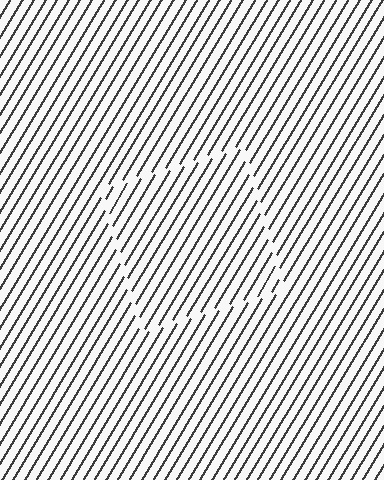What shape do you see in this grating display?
An illusory square. The interior of the shape contains the same grating, shifted by half a period — the contour is defined by the phase discontinuity where line-ends from the inner and outer gratings abut.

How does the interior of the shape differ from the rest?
The interior of the shape contains the same grating, shifted by half a period — the contour is defined by the phase discontinuity where line-ends from the inner and outer gratings abut.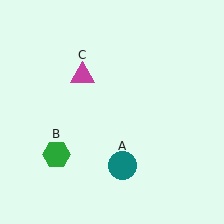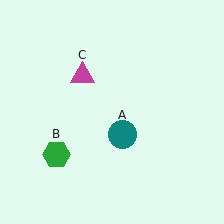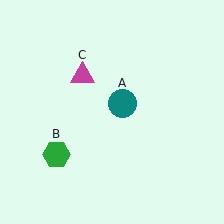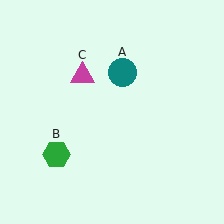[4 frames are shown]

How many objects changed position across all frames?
1 object changed position: teal circle (object A).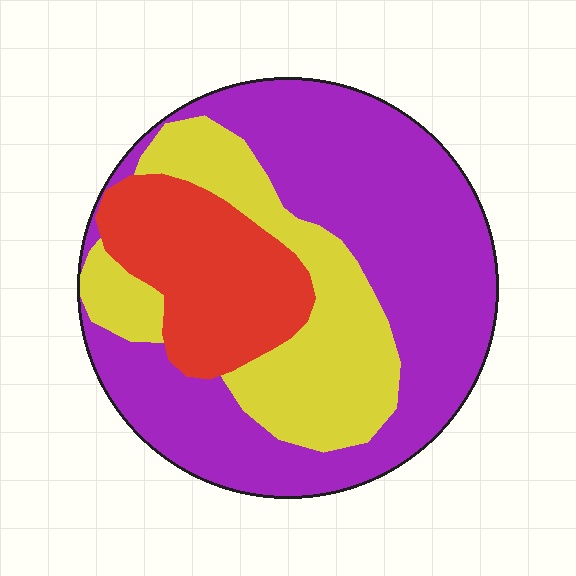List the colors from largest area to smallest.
From largest to smallest: purple, yellow, red.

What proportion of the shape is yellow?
Yellow takes up about one quarter (1/4) of the shape.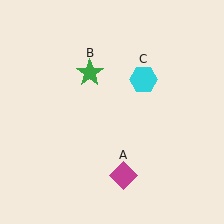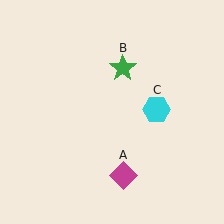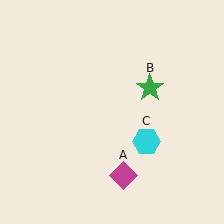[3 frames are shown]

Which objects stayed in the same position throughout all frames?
Magenta diamond (object A) remained stationary.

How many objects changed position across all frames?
2 objects changed position: green star (object B), cyan hexagon (object C).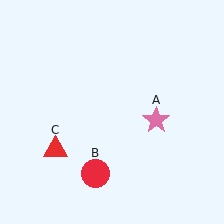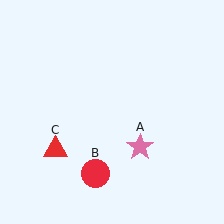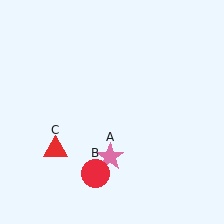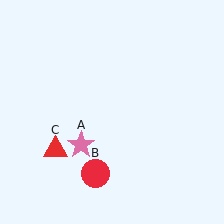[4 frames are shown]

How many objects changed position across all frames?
1 object changed position: pink star (object A).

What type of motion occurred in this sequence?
The pink star (object A) rotated clockwise around the center of the scene.